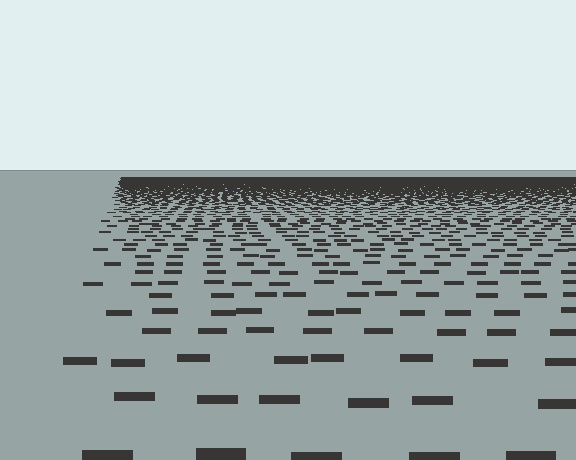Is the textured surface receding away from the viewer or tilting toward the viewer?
The surface is receding away from the viewer. Texture elements get smaller and denser toward the top.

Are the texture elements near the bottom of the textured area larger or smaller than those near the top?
Larger. Near the bottom, elements are closer to the viewer and appear at a bigger on-screen size.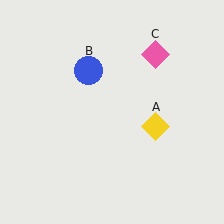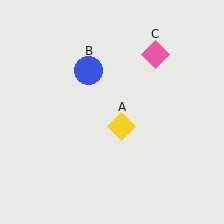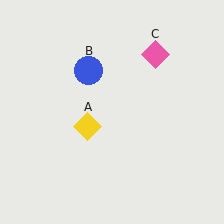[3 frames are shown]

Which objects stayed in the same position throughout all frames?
Blue circle (object B) and pink diamond (object C) remained stationary.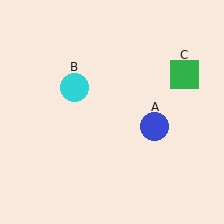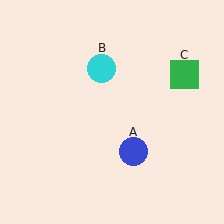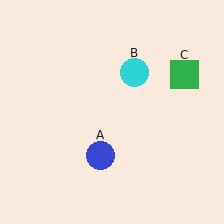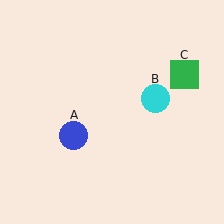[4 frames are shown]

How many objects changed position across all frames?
2 objects changed position: blue circle (object A), cyan circle (object B).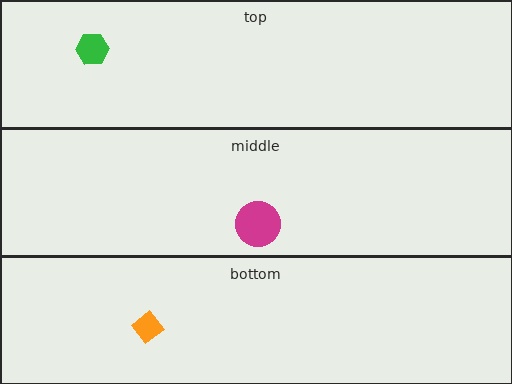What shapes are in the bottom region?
The orange diamond.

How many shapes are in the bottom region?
1.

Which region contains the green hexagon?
The top region.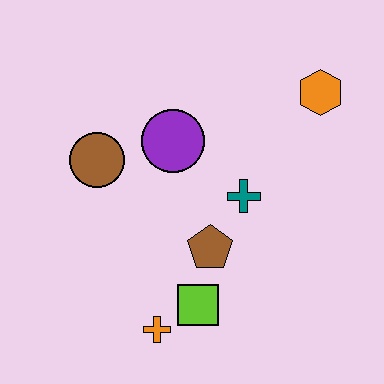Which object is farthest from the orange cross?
The orange hexagon is farthest from the orange cross.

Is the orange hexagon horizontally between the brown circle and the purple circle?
No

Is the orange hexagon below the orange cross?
No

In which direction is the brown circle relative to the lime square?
The brown circle is above the lime square.